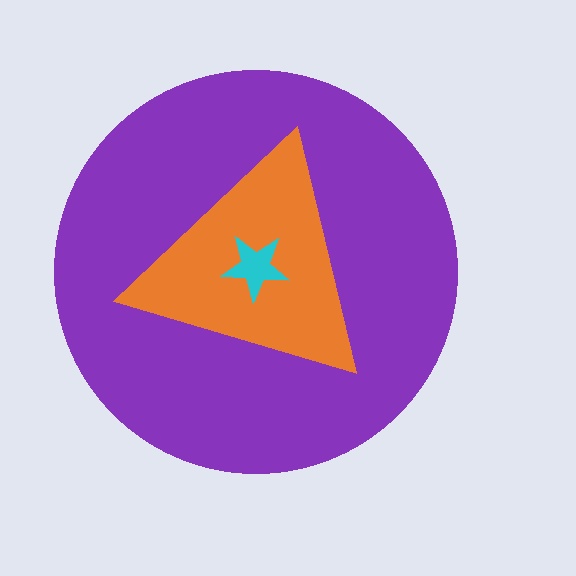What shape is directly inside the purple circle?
The orange triangle.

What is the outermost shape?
The purple circle.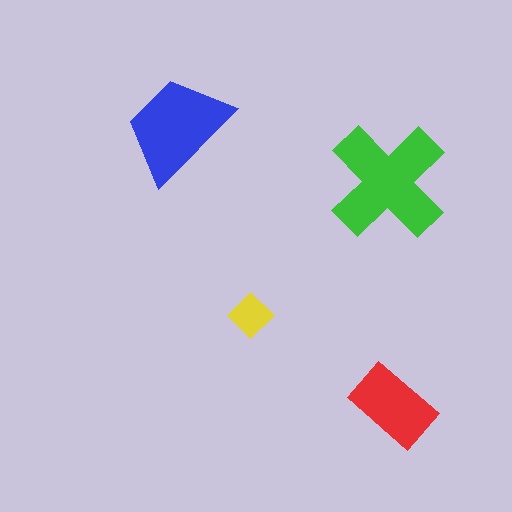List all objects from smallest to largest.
The yellow diamond, the red rectangle, the blue trapezoid, the green cross.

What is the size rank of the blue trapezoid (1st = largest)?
2nd.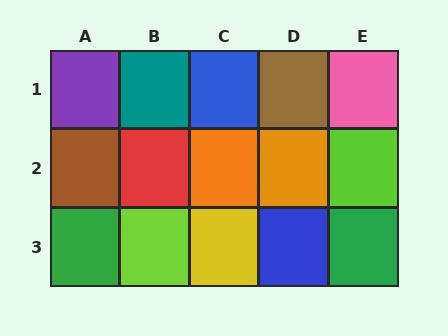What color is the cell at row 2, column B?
Red.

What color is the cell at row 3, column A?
Green.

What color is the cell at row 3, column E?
Green.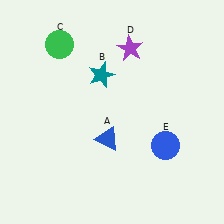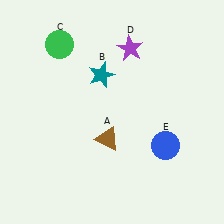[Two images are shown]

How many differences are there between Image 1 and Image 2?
There is 1 difference between the two images.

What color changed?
The triangle (A) changed from blue in Image 1 to brown in Image 2.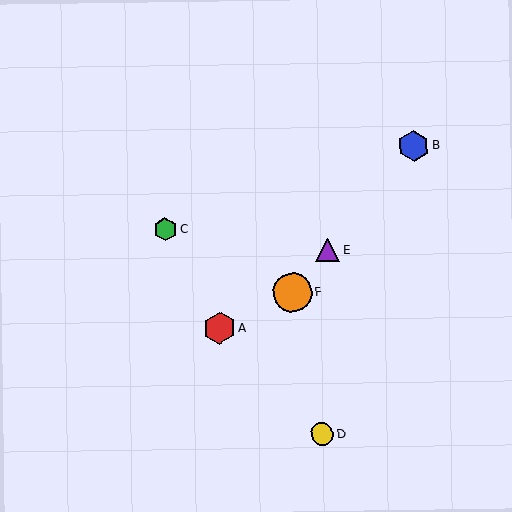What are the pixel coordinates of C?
Object C is at (165, 230).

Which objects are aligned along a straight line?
Objects B, E, F are aligned along a straight line.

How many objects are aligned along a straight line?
3 objects (B, E, F) are aligned along a straight line.